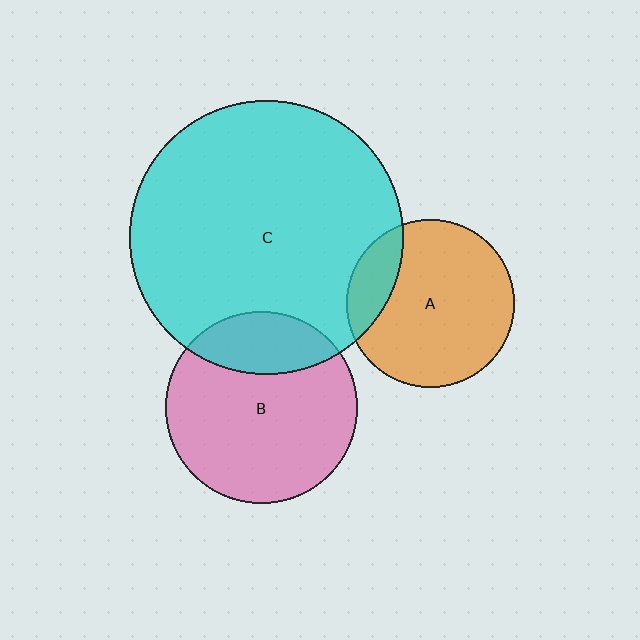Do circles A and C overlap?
Yes.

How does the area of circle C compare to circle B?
Approximately 2.0 times.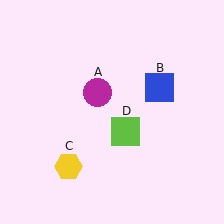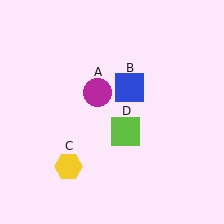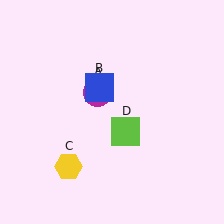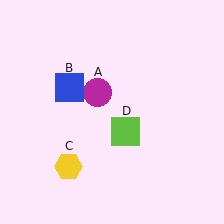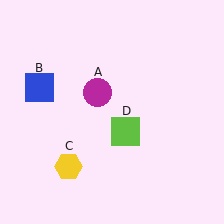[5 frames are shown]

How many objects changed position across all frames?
1 object changed position: blue square (object B).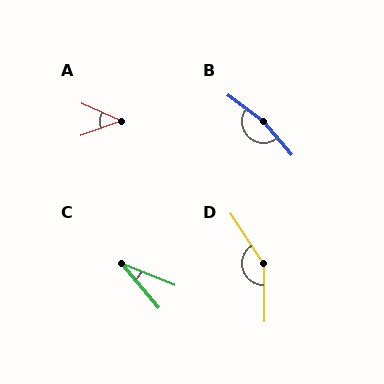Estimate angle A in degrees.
Approximately 44 degrees.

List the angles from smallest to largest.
C (27°), A (44°), D (147°), B (167°).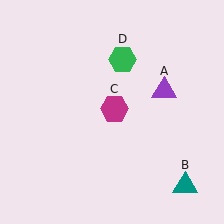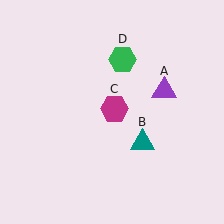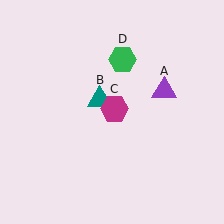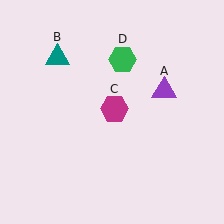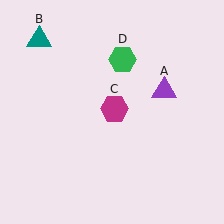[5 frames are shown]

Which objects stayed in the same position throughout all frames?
Purple triangle (object A) and magenta hexagon (object C) and green hexagon (object D) remained stationary.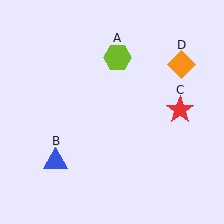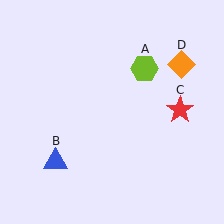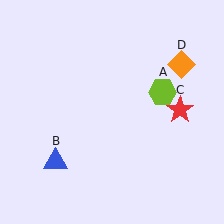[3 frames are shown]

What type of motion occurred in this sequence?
The lime hexagon (object A) rotated clockwise around the center of the scene.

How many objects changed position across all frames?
1 object changed position: lime hexagon (object A).